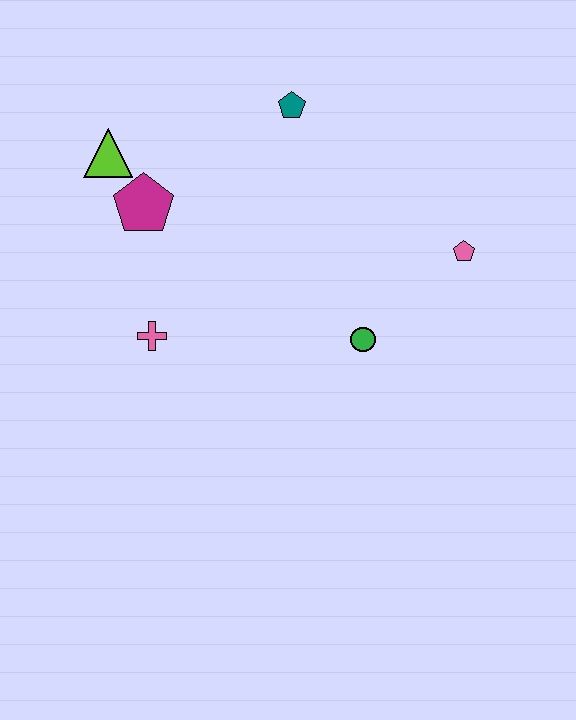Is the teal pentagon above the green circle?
Yes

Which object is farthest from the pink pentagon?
The lime triangle is farthest from the pink pentagon.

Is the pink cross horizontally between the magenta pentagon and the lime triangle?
No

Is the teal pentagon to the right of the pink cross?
Yes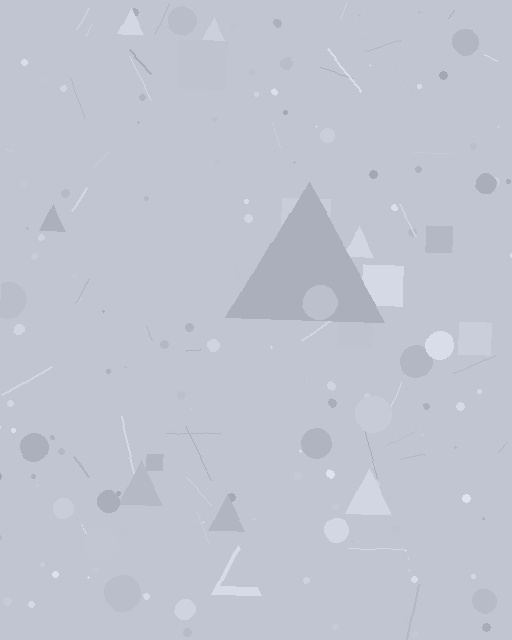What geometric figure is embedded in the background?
A triangle is embedded in the background.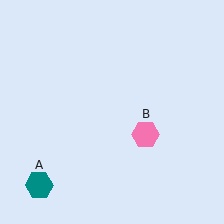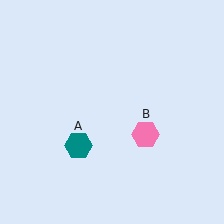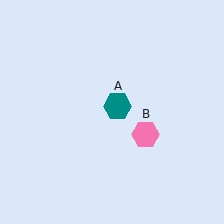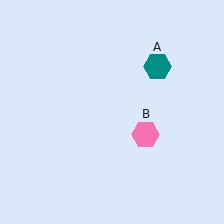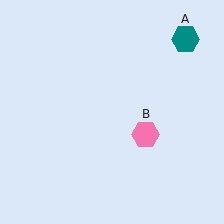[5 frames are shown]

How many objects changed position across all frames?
1 object changed position: teal hexagon (object A).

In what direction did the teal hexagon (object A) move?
The teal hexagon (object A) moved up and to the right.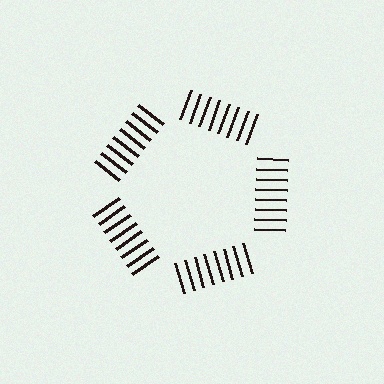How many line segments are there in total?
40 — 8 along each of the 5 edges.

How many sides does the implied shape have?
5 sides — the line-ends trace a pentagon.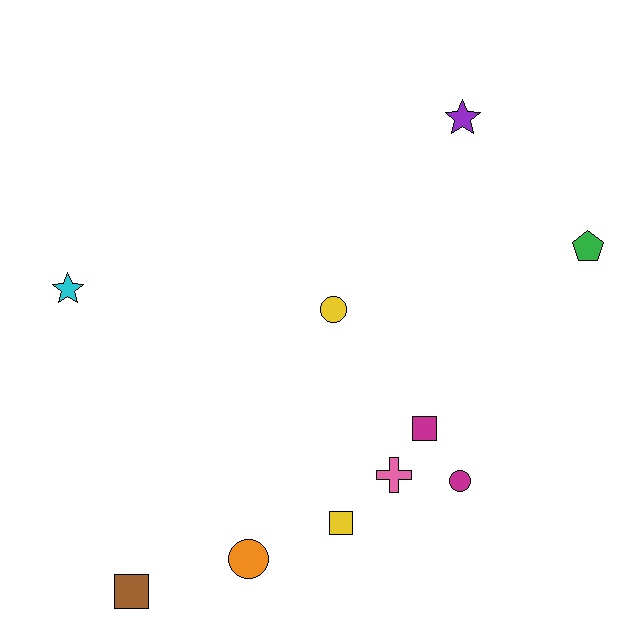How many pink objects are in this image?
There is 1 pink object.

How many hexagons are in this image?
There are no hexagons.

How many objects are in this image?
There are 10 objects.